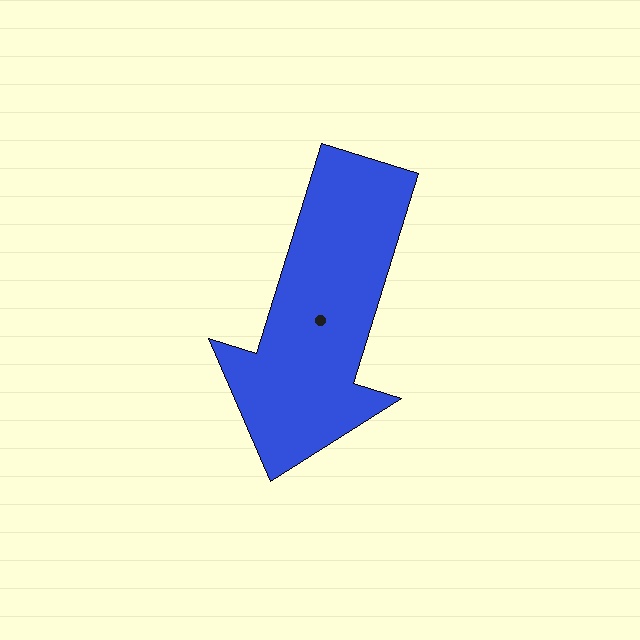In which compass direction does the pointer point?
South.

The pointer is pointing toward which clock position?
Roughly 7 o'clock.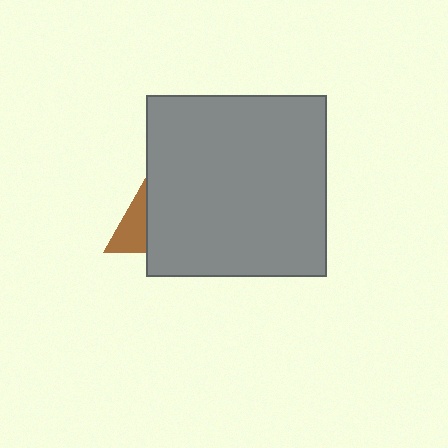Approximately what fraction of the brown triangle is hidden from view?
Roughly 59% of the brown triangle is hidden behind the gray square.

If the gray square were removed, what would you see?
You would see the complete brown triangle.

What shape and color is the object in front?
The object in front is a gray square.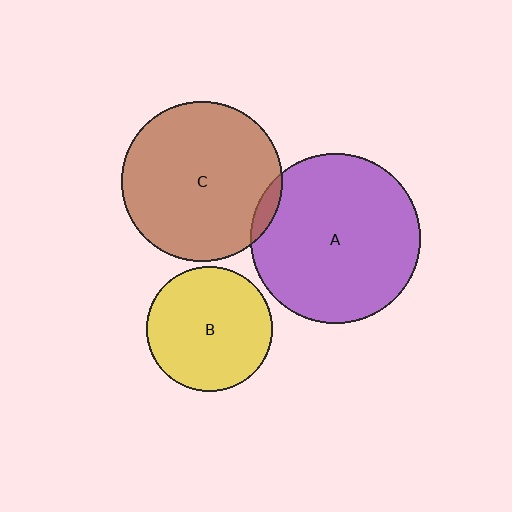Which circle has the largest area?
Circle A (purple).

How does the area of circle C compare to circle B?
Approximately 1.6 times.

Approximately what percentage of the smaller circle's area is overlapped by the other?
Approximately 5%.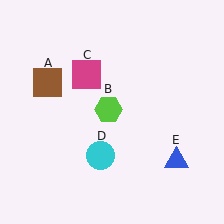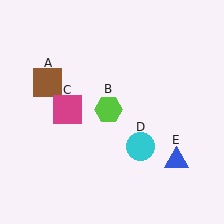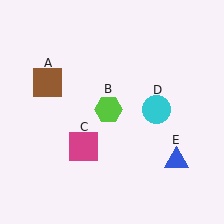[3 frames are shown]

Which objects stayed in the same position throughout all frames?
Brown square (object A) and lime hexagon (object B) and blue triangle (object E) remained stationary.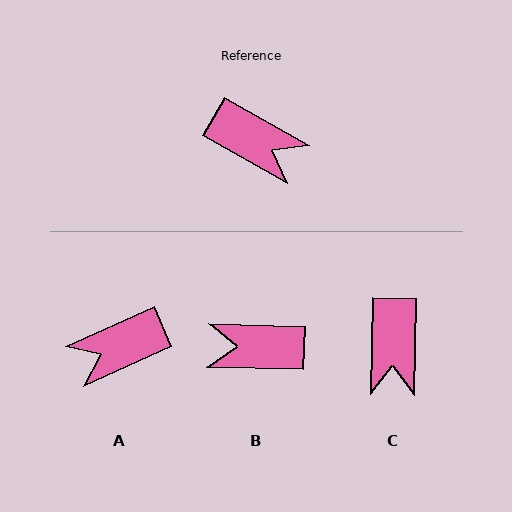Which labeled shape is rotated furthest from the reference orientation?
B, about 152 degrees away.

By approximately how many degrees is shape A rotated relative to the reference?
Approximately 126 degrees clockwise.